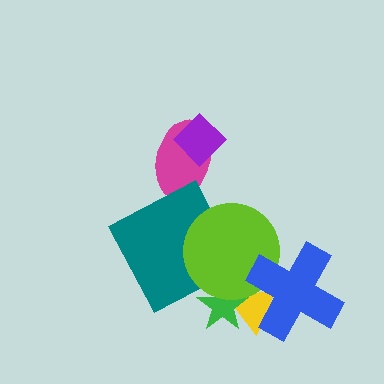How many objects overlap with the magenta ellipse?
1 object overlaps with the magenta ellipse.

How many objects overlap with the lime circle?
4 objects overlap with the lime circle.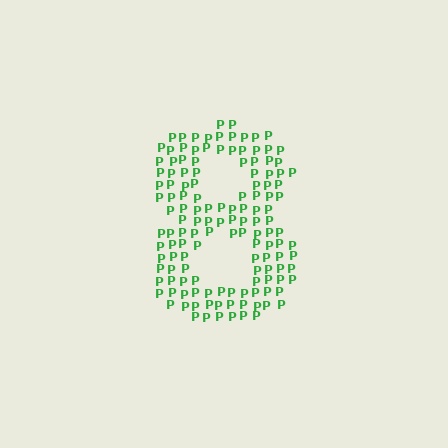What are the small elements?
The small elements are letter P's.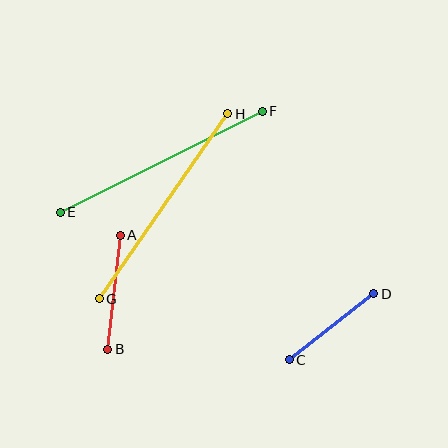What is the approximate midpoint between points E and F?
The midpoint is at approximately (161, 162) pixels.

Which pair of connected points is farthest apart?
Points E and F are farthest apart.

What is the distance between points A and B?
The distance is approximately 115 pixels.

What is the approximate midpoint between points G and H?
The midpoint is at approximately (164, 206) pixels.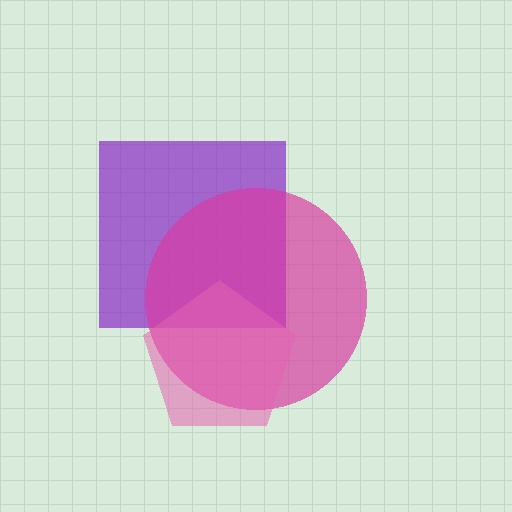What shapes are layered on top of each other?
The layered shapes are: a purple square, a magenta circle, a pink pentagon.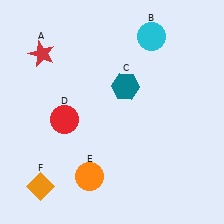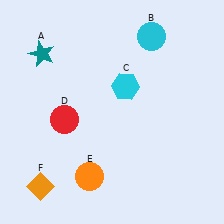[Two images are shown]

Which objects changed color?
A changed from red to teal. C changed from teal to cyan.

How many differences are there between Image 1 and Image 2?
There are 2 differences between the two images.